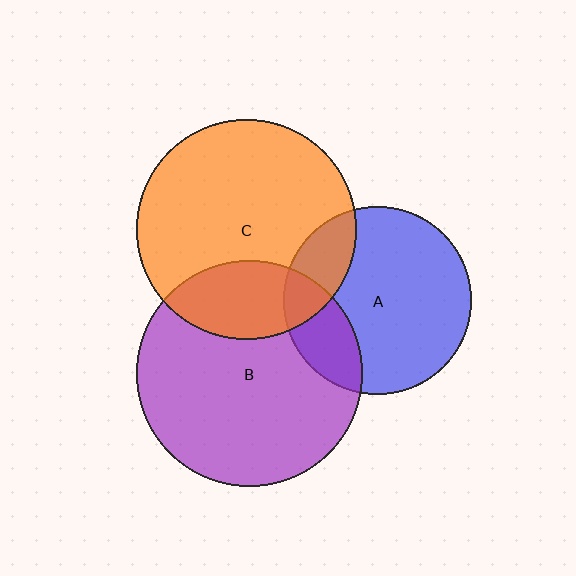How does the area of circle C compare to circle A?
Approximately 1.4 times.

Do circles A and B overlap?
Yes.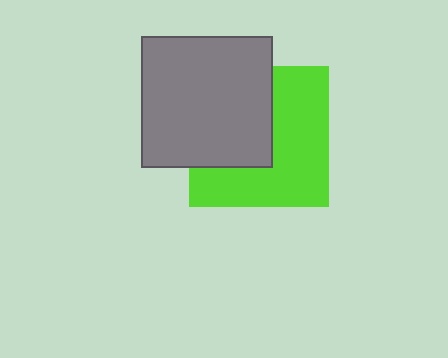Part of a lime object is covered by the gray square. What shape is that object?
It is a square.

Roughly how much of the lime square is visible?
About half of it is visible (roughly 57%).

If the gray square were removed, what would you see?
You would see the complete lime square.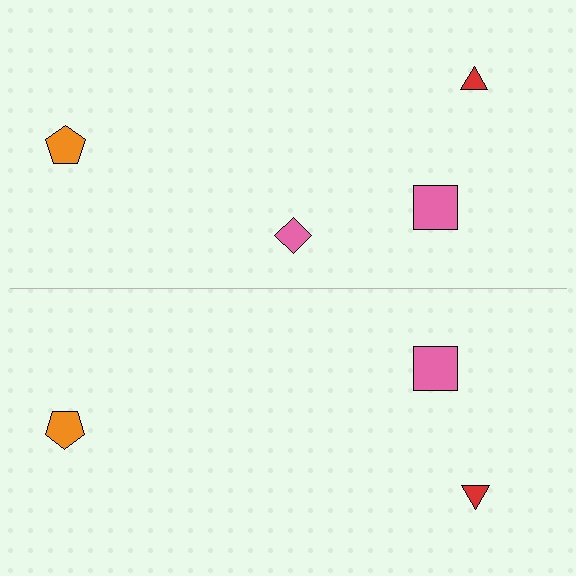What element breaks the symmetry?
A pink diamond is missing from the bottom side.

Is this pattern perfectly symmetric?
No, the pattern is not perfectly symmetric. A pink diamond is missing from the bottom side.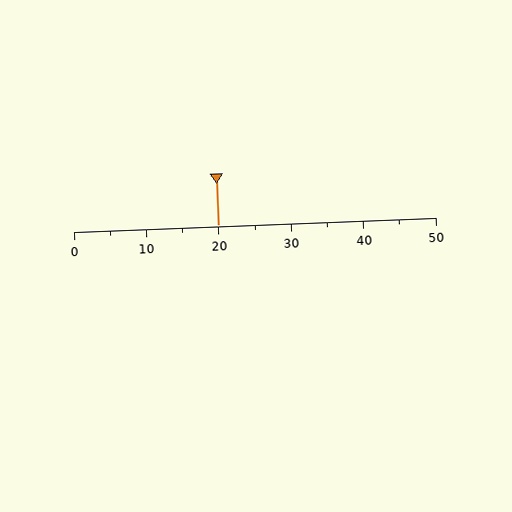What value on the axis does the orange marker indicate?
The marker indicates approximately 20.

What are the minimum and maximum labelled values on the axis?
The axis runs from 0 to 50.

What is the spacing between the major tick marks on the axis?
The major ticks are spaced 10 apart.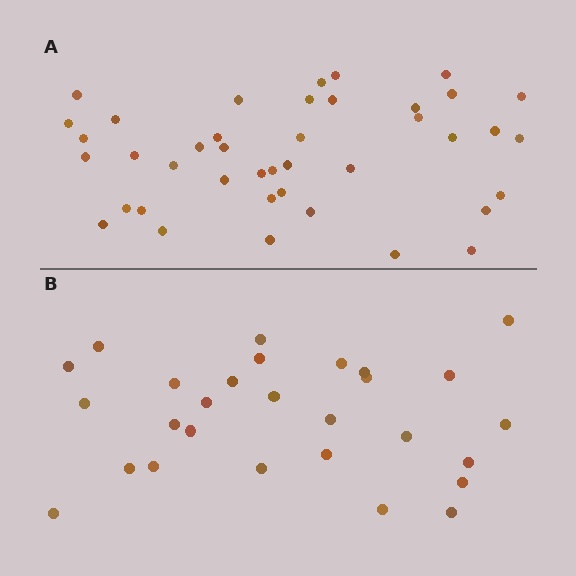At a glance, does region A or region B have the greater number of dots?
Region A (the top region) has more dots.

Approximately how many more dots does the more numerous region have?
Region A has approximately 15 more dots than region B.